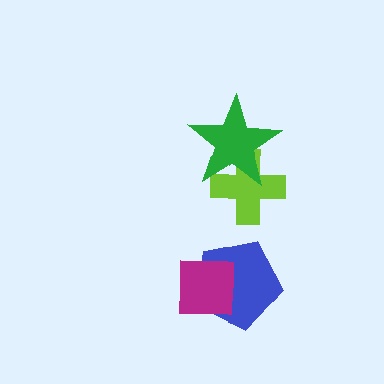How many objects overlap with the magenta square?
1 object overlaps with the magenta square.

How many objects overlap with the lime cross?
1 object overlaps with the lime cross.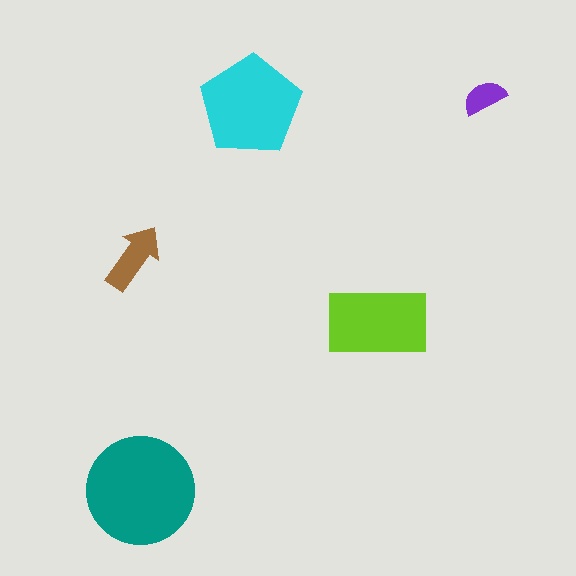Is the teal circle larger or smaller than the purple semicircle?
Larger.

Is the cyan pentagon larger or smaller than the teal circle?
Smaller.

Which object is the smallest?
The purple semicircle.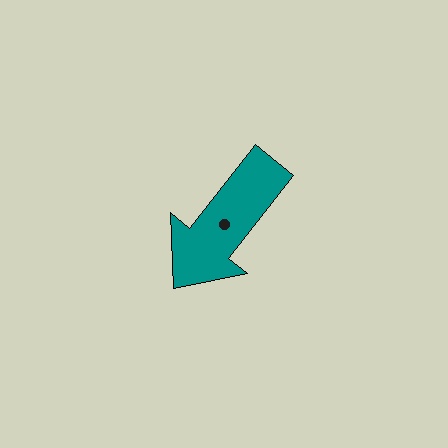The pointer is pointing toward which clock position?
Roughly 7 o'clock.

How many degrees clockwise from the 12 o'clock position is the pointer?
Approximately 218 degrees.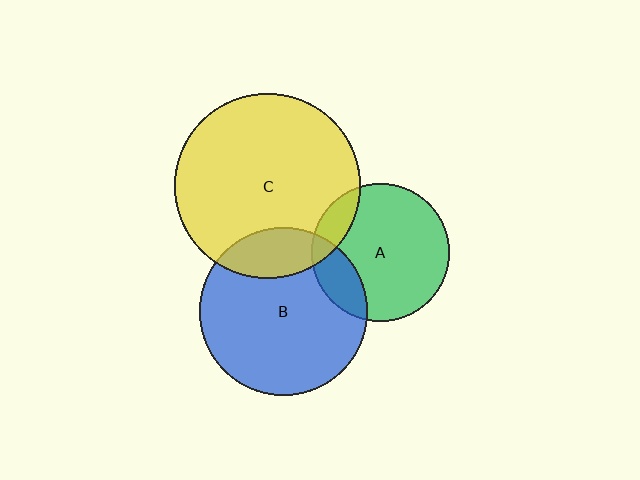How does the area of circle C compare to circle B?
Approximately 1.2 times.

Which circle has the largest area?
Circle C (yellow).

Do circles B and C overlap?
Yes.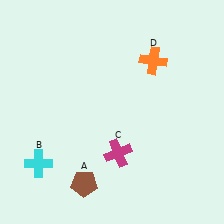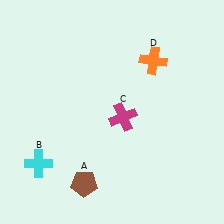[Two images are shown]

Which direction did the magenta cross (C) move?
The magenta cross (C) moved up.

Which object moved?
The magenta cross (C) moved up.